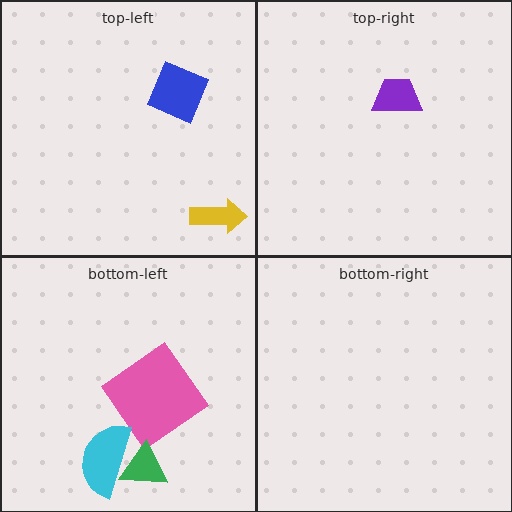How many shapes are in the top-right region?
1.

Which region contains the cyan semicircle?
The bottom-left region.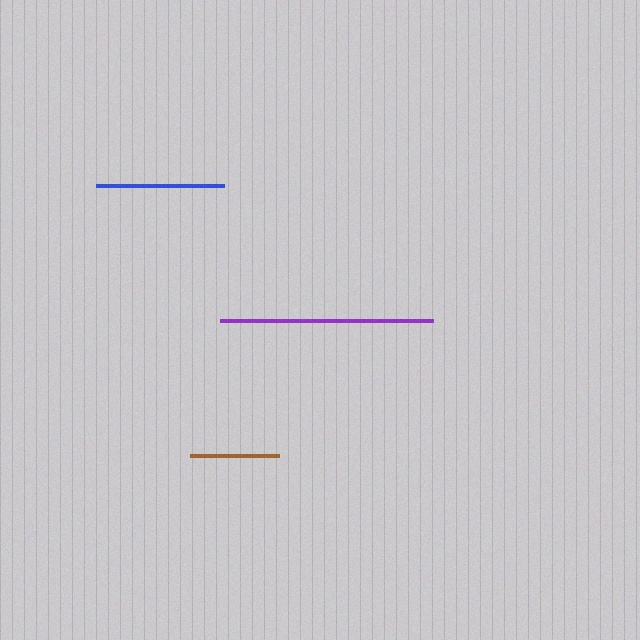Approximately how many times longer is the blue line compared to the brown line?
The blue line is approximately 1.4 times the length of the brown line.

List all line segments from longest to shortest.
From longest to shortest: purple, blue, brown.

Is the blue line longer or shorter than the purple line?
The purple line is longer than the blue line.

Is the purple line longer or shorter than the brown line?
The purple line is longer than the brown line.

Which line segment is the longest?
The purple line is the longest at approximately 213 pixels.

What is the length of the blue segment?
The blue segment is approximately 128 pixels long.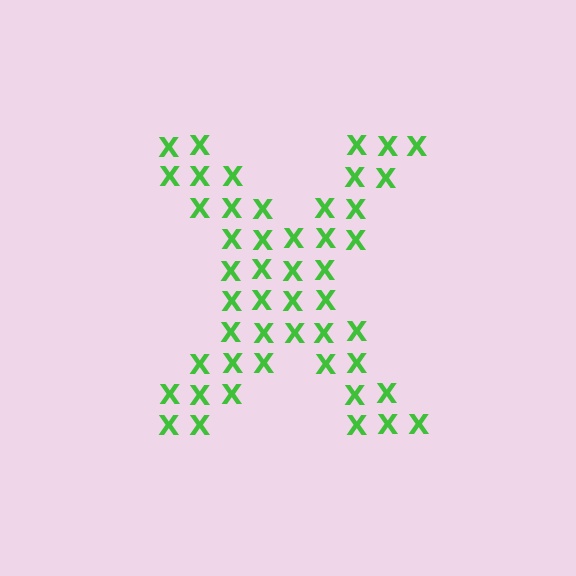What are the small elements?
The small elements are letter X's.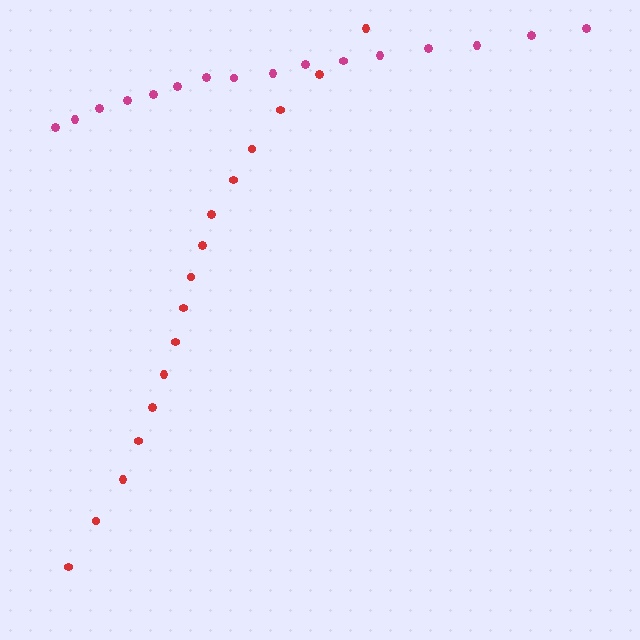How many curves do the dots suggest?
There are 2 distinct paths.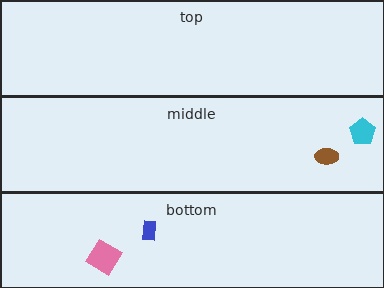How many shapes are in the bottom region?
2.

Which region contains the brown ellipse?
The middle region.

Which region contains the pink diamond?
The bottom region.